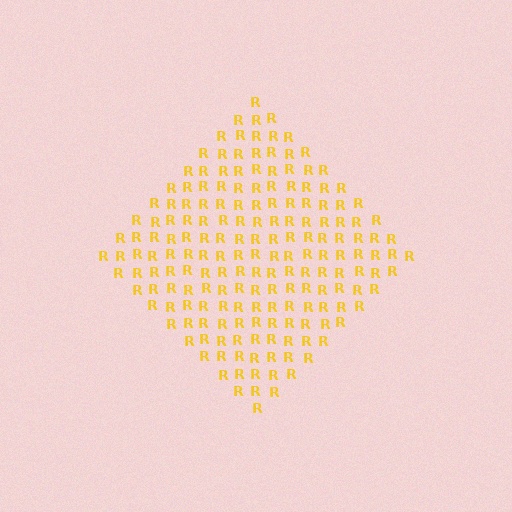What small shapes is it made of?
It is made of small letter R's.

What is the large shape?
The large shape is a diamond.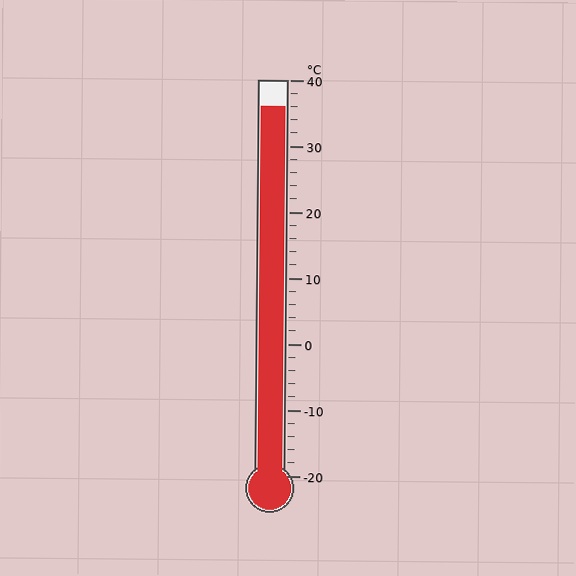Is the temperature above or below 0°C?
The temperature is above 0°C.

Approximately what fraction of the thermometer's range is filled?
The thermometer is filled to approximately 95% of its range.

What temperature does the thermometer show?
The thermometer shows approximately 36°C.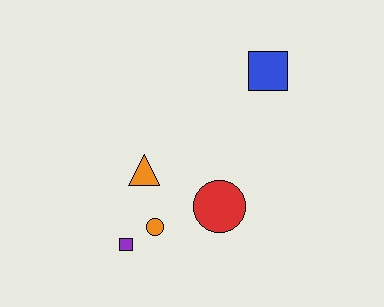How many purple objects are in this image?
There is 1 purple object.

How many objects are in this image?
There are 5 objects.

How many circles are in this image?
There are 2 circles.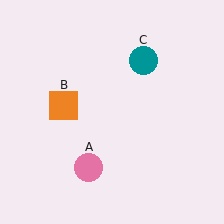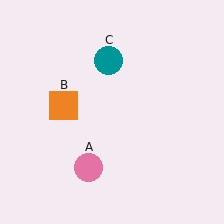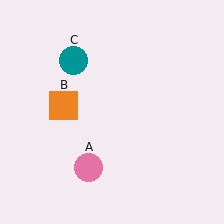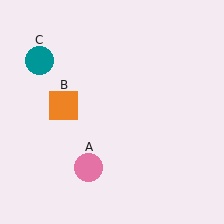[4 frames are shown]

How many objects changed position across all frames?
1 object changed position: teal circle (object C).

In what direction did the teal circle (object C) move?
The teal circle (object C) moved left.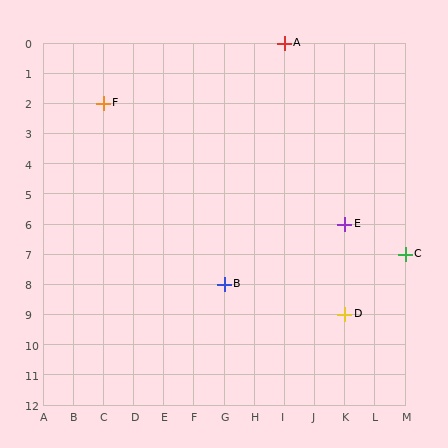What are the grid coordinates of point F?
Point F is at grid coordinates (C, 2).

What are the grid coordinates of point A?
Point A is at grid coordinates (I, 0).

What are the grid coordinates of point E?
Point E is at grid coordinates (K, 6).